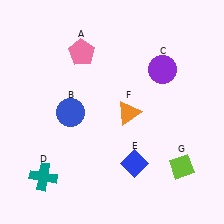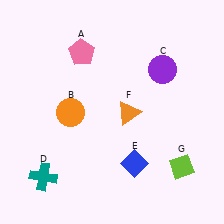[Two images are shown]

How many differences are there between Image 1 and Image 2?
There is 1 difference between the two images.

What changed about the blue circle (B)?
In Image 1, B is blue. In Image 2, it changed to orange.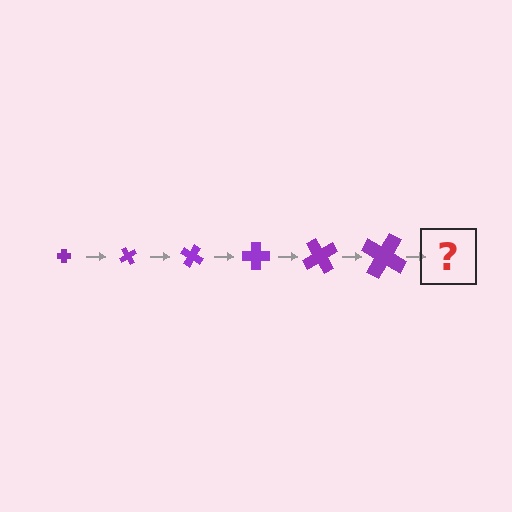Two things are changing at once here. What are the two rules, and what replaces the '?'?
The two rules are that the cross grows larger each step and it rotates 60 degrees each step. The '?' should be a cross, larger than the previous one and rotated 360 degrees from the start.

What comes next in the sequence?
The next element should be a cross, larger than the previous one and rotated 360 degrees from the start.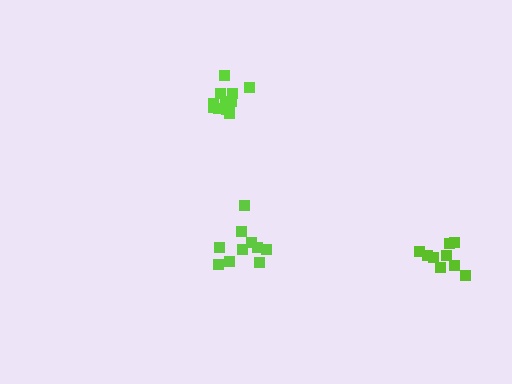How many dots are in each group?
Group 1: 13 dots, Group 2: 10 dots, Group 3: 9 dots (32 total).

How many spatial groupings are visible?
There are 3 spatial groupings.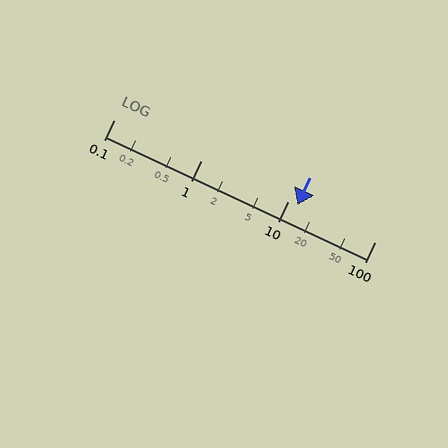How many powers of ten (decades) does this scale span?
The scale spans 3 decades, from 0.1 to 100.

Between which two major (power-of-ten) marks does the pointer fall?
The pointer is between 10 and 100.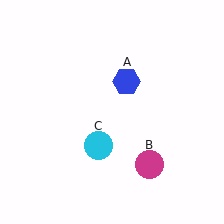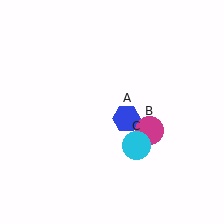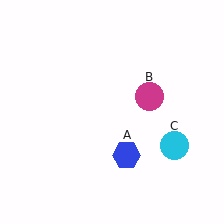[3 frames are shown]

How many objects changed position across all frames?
3 objects changed position: blue hexagon (object A), magenta circle (object B), cyan circle (object C).